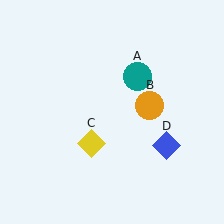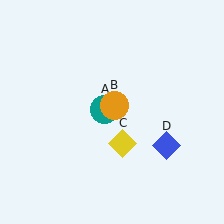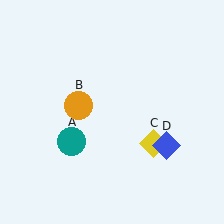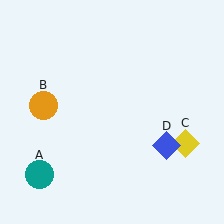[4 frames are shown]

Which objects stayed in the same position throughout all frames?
Blue diamond (object D) remained stationary.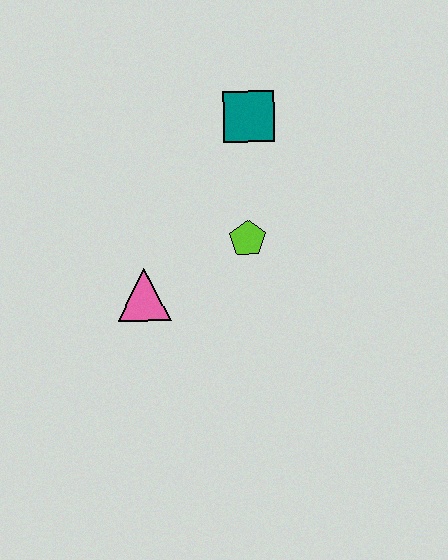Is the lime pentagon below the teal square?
Yes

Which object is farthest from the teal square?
The pink triangle is farthest from the teal square.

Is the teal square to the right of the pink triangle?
Yes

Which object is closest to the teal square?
The lime pentagon is closest to the teal square.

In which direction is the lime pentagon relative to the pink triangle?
The lime pentagon is to the right of the pink triangle.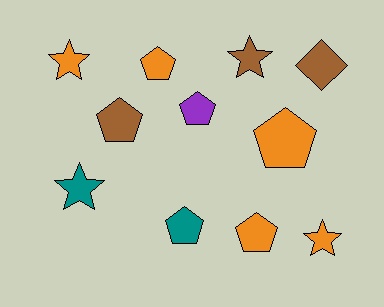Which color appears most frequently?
Orange, with 5 objects.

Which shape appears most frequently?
Pentagon, with 6 objects.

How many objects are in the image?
There are 11 objects.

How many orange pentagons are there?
There are 3 orange pentagons.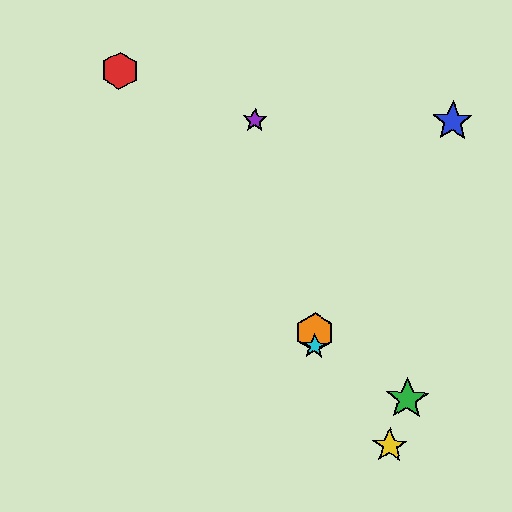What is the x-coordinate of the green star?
The green star is at x≈407.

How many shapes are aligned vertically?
2 shapes (the orange hexagon, the cyan star) are aligned vertically.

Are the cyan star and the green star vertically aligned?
No, the cyan star is at x≈314 and the green star is at x≈407.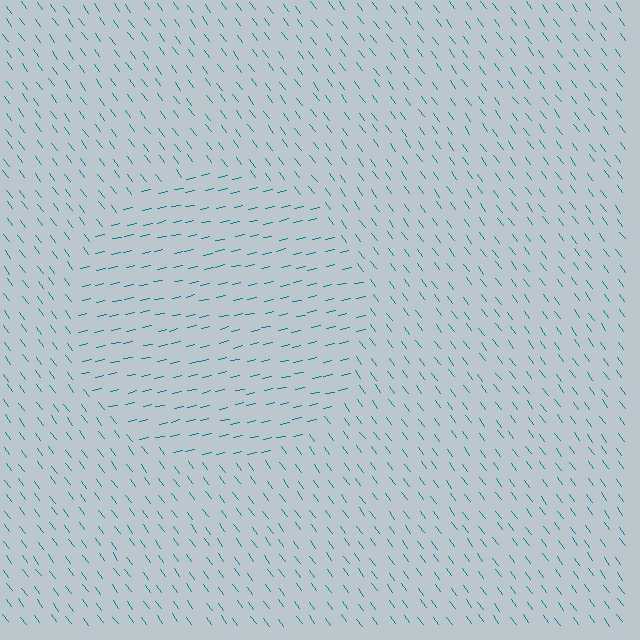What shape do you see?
I see a circle.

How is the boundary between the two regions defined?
The boundary is defined purely by a change in line orientation (approximately 66 degrees difference). All lines are the same color and thickness.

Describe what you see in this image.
The image is filled with small teal line segments. A circle region in the image has lines oriented differently from the surrounding lines, creating a visible texture boundary.